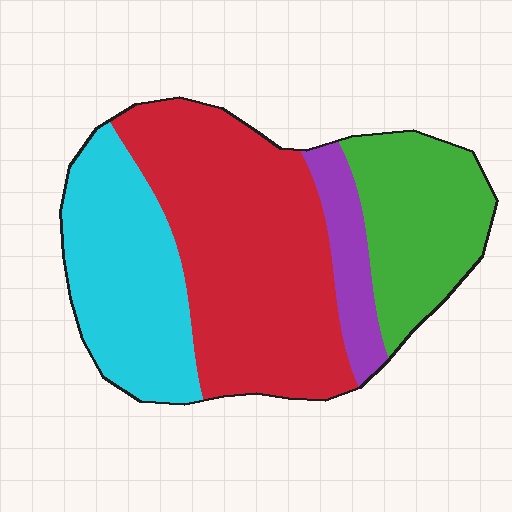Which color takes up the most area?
Red, at roughly 45%.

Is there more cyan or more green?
Cyan.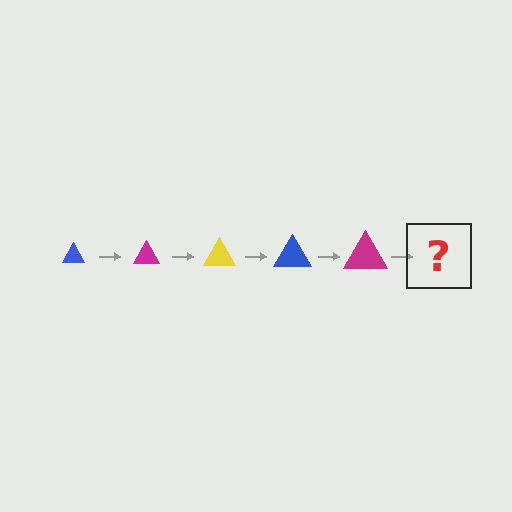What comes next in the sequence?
The next element should be a yellow triangle, larger than the previous one.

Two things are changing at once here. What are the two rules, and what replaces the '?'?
The two rules are that the triangle grows larger each step and the color cycles through blue, magenta, and yellow. The '?' should be a yellow triangle, larger than the previous one.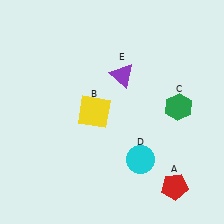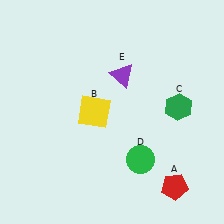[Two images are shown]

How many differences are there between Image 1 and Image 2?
There is 1 difference between the two images.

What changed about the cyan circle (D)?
In Image 1, D is cyan. In Image 2, it changed to green.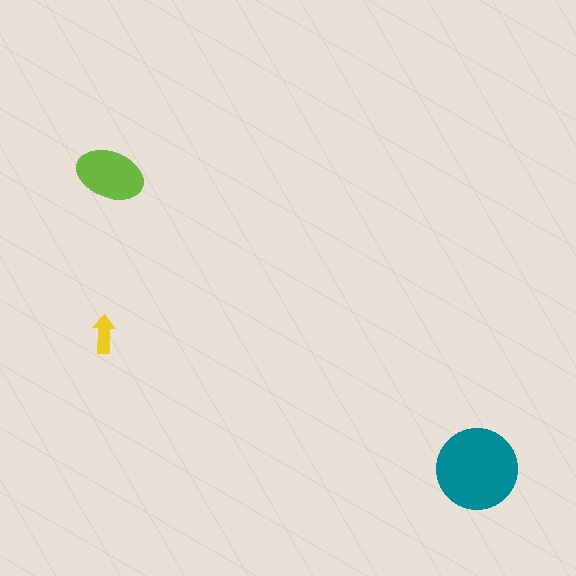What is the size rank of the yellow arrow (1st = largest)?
3rd.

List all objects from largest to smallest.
The teal circle, the lime ellipse, the yellow arrow.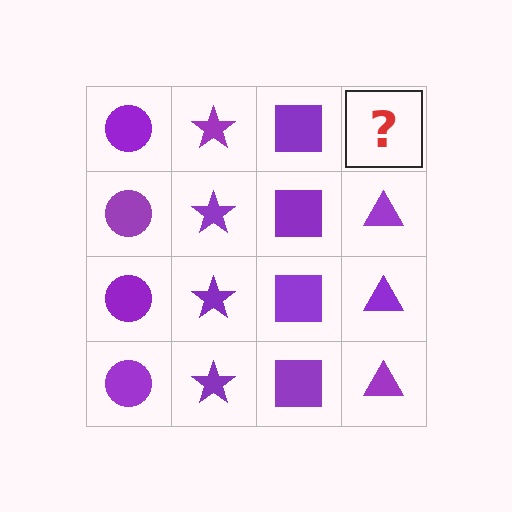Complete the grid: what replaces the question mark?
The question mark should be replaced with a purple triangle.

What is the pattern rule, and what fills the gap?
The rule is that each column has a consistent shape. The gap should be filled with a purple triangle.